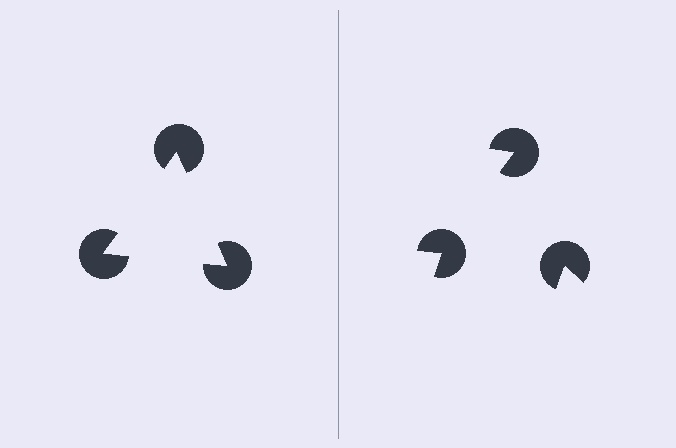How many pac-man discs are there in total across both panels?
6 — 3 on each side.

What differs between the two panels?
The pac-man discs are positioned identically on both sides; only the wedge orientations differ. On the left they align to a triangle; on the right they are misaligned.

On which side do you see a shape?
An illusory triangle appears on the left side. On the right side the wedge cuts are rotated, so no coherent shape forms.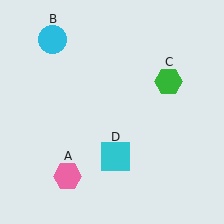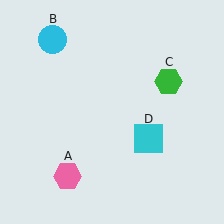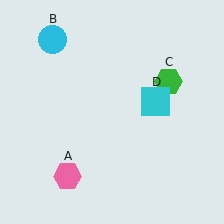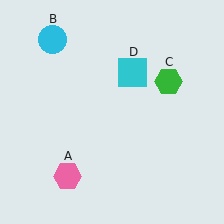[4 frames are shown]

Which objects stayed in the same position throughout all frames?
Pink hexagon (object A) and cyan circle (object B) and green hexagon (object C) remained stationary.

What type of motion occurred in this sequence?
The cyan square (object D) rotated counterclockwise around the center of the scene.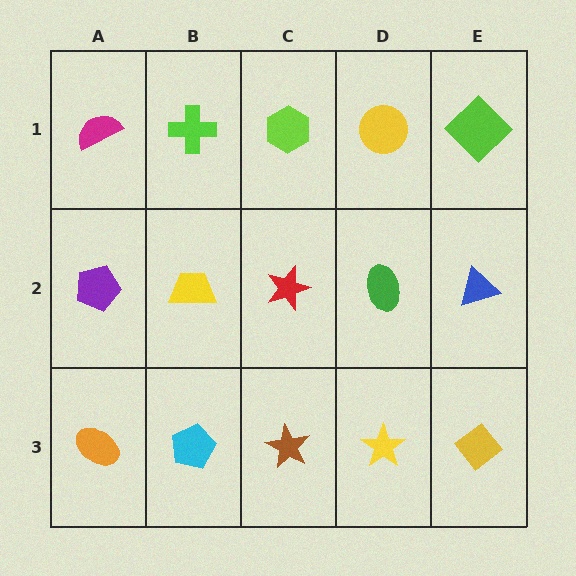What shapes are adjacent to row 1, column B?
A yellow trapezoid (row 2, column B), a magenta semicircle (row 1, column A), a lime hexagon (row 1, column C).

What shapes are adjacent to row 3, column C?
A red star (row 2, column C), a cyan pentagon (row 3, column B), a yellow star (row 3, column D).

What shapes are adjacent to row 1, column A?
A purple pentagon (row 2, column A), a lime cross (row 1, column B).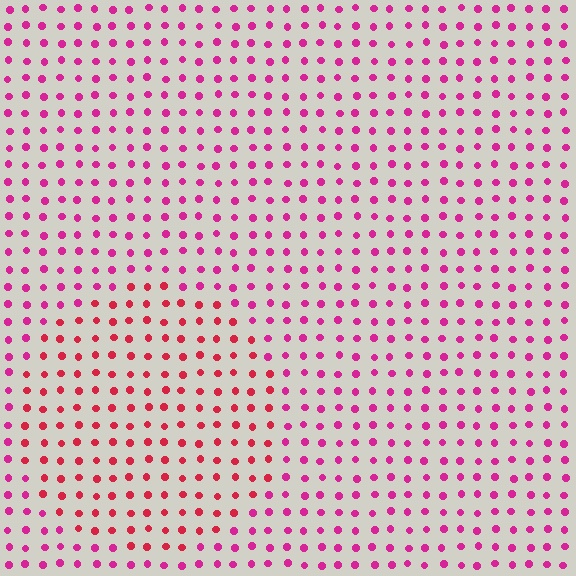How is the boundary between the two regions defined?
The boundary is defined purely by a slight shift in hue (about 28 degrees). Spacing, size, and orientation are identical on both sides.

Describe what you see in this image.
The image is filled with small magenta elements in a uniform arrangement. A circle-shaped region is visible where the elements are tinted to a slightly different hue, forming a subtle color boundary.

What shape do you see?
I see a circle.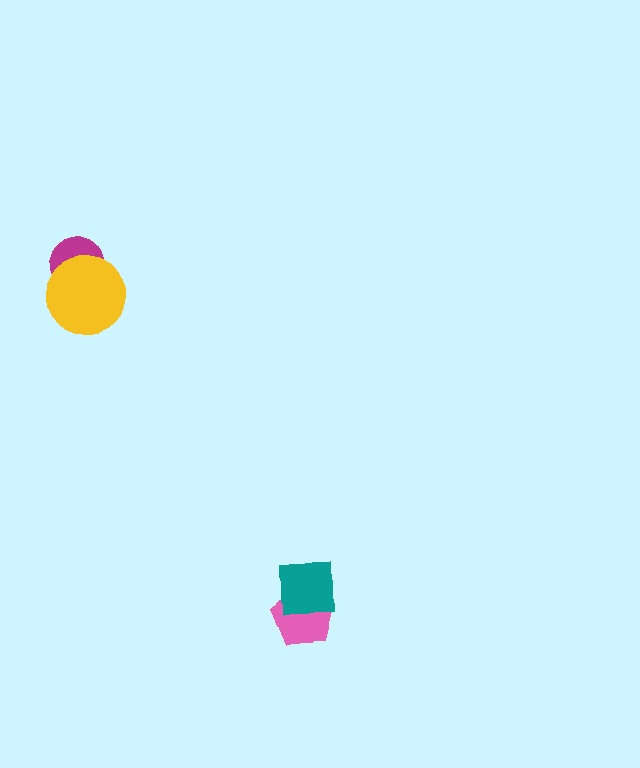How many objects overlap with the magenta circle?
1 object overlaps with the magenta circle.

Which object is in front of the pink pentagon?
The teal square is in front of the pink pentagon.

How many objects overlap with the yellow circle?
1 object overlaps with the yellow circle.